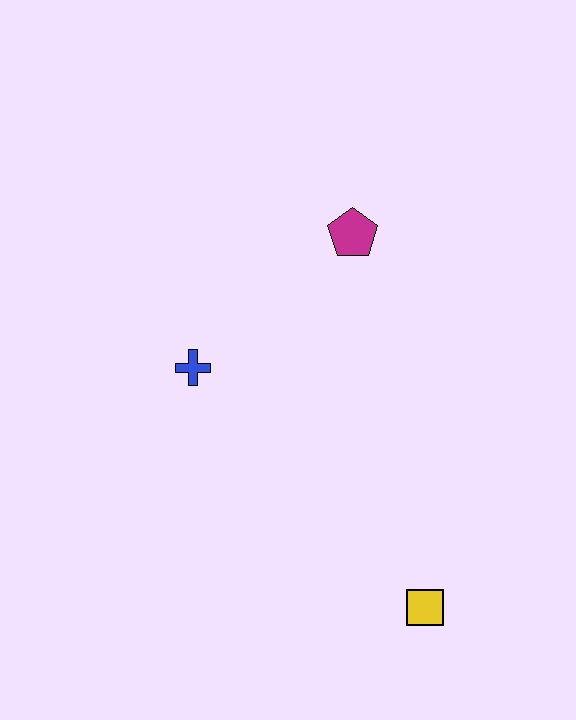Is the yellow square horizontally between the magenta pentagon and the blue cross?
No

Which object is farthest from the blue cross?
The yellow square is farthest from the blue cross.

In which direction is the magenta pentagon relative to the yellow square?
The magenta pentagon is above the yellow square.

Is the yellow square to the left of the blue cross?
No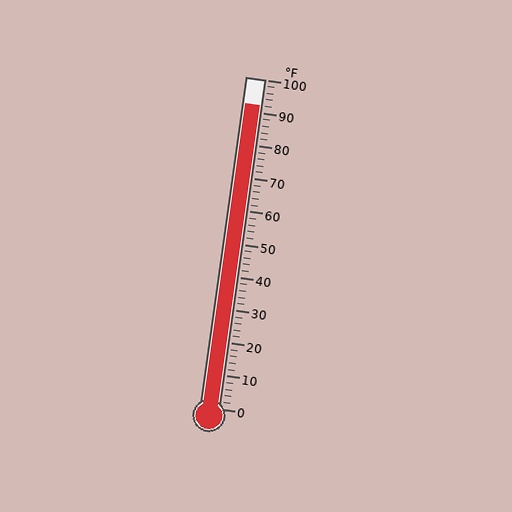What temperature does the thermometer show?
The thermometer shows approximately 92°F.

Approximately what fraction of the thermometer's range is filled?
The thermometer is filled to approximately 90% of its range.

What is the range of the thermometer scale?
The thermometer scale ranges from 0°F to 100°F.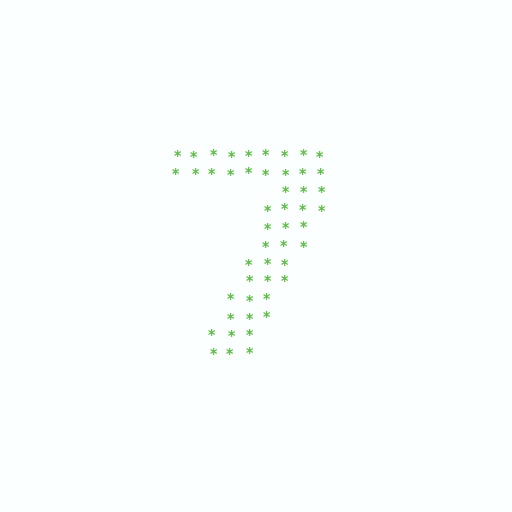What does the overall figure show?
The overall figure shows the digit 7.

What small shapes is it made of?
It is made of small asterisks.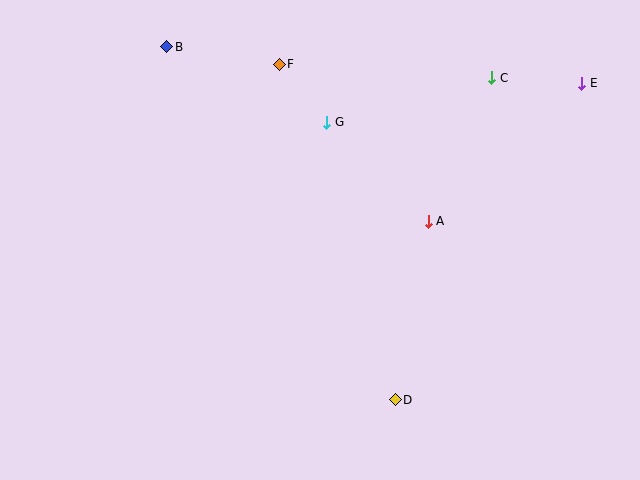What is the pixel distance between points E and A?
The distance between E and A is 206 pixels.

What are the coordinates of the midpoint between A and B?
The midpoint between A and B is at (297, 134).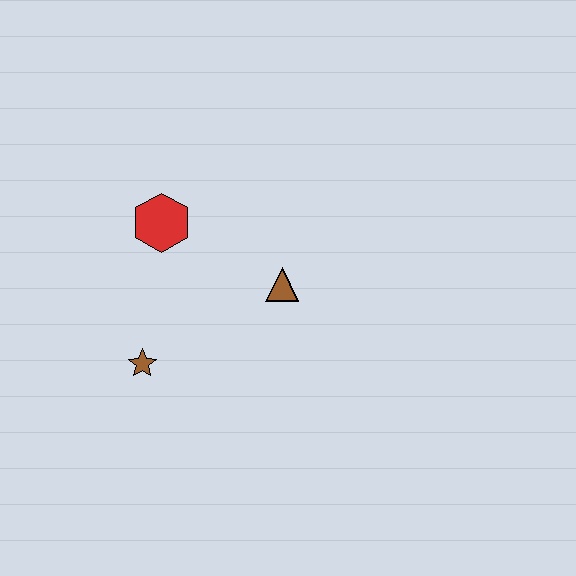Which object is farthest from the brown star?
The brown triangle is farthest from the brown star.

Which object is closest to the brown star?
The red hexagon is closest to the brown star.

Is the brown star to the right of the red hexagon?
No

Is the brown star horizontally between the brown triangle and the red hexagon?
No